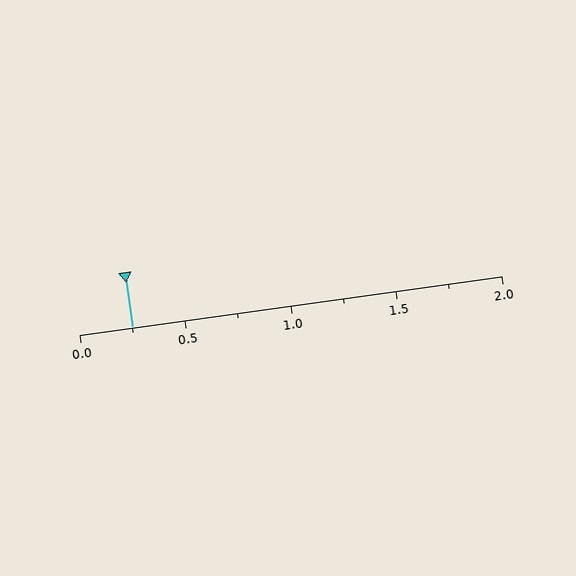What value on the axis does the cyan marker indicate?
The marker indicates approximately 0.25.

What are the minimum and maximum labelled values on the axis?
The axis runs from 0.0 to 2.0.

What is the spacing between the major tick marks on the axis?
The major ticks are spaced 0.5 apart.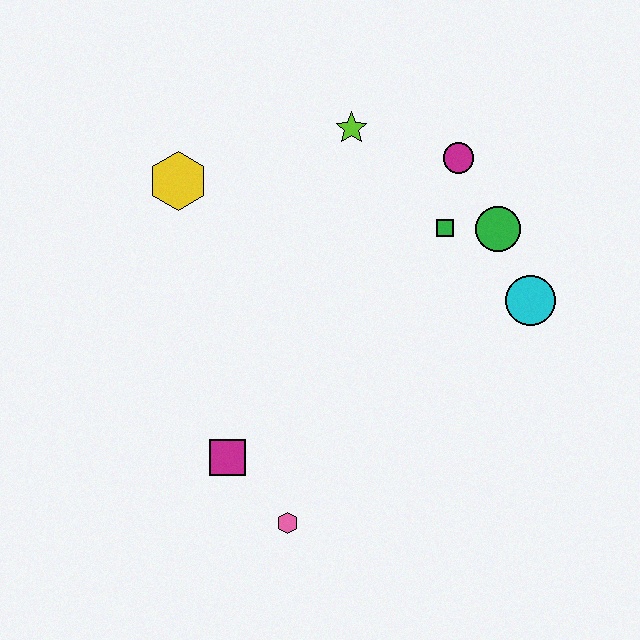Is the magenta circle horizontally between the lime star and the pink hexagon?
No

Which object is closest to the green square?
The green circle is closest to the green square.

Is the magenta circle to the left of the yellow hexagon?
No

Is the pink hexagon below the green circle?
Yes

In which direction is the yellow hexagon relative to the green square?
The yellow hexagon is to the left of the green square.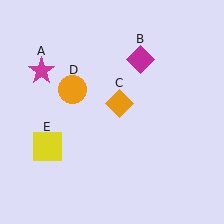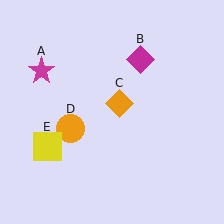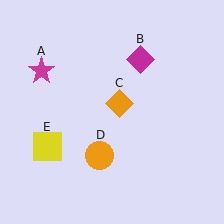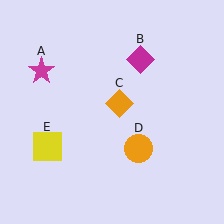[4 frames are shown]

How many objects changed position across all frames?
1 object changed position: orange circle (object D).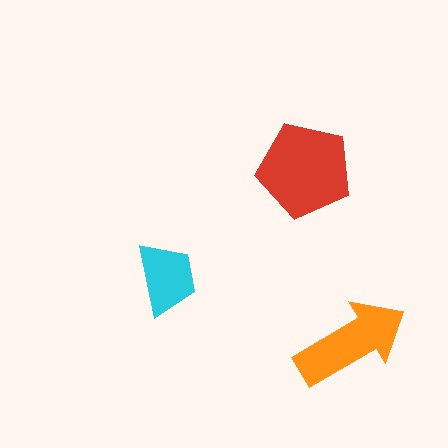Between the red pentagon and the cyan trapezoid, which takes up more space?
The red pentagon.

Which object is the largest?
The red pentagon.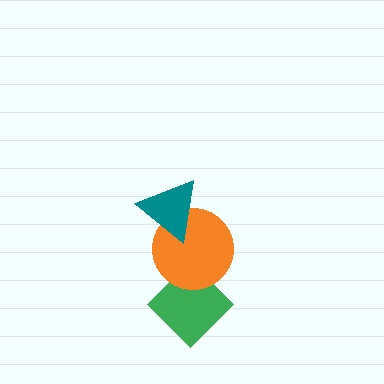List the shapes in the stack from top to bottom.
From top to bottom: the teal triangle, the orange circle, the green diamond.